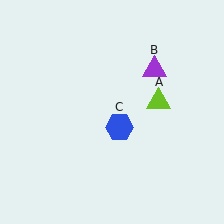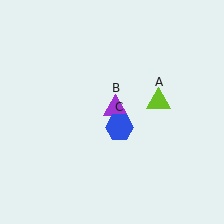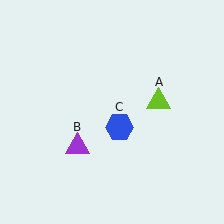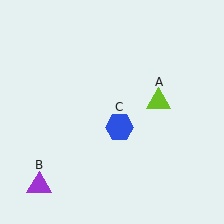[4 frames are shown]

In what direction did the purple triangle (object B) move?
The purple triangle (object B) moved down and to the left.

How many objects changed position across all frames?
1 object changed position: purple triangle (object B).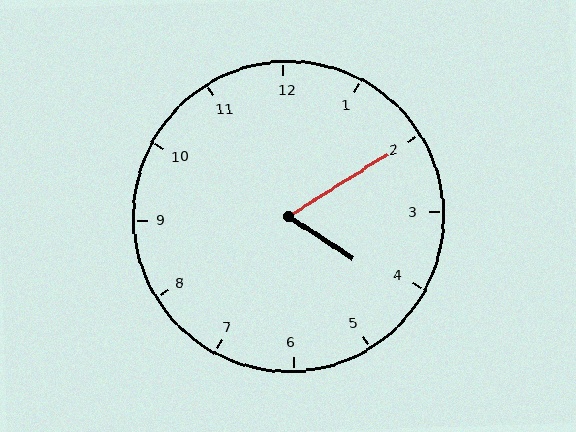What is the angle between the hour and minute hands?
Approximately 65 degrees.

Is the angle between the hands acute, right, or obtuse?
It is acute.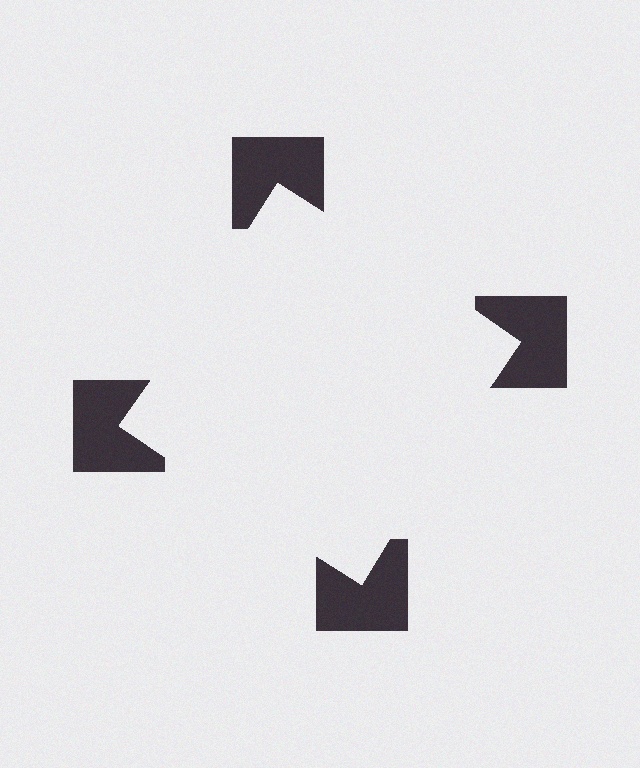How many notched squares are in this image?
There are 4 — one at each vertex of the illusory square.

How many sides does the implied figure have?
4 sides.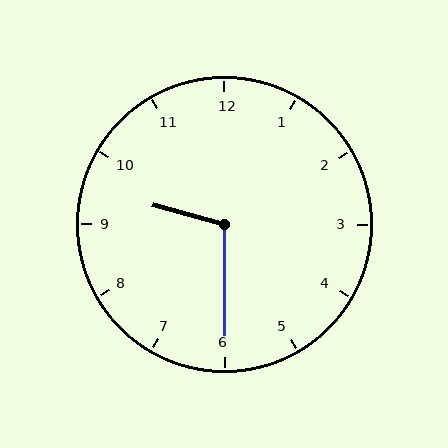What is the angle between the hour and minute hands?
Approximately 105 degrees.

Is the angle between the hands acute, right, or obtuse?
It is obtuse.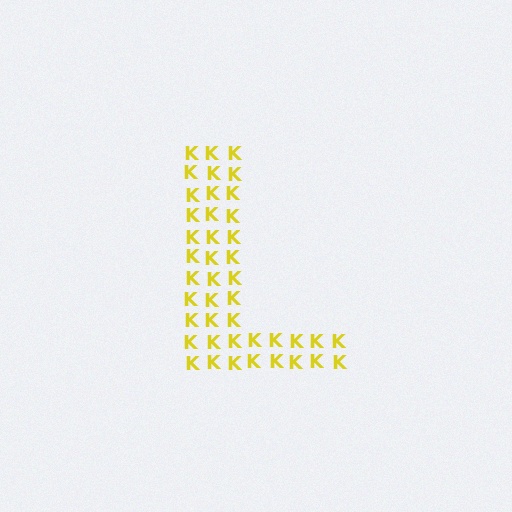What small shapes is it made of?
It is made of small letter K's.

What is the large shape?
The large shape is the letter L.